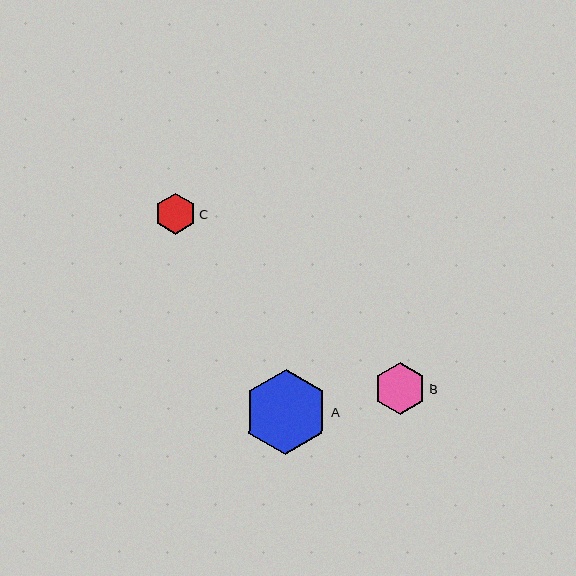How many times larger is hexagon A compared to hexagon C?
Hexagon A is approximately 2.1 times the size of hexagon C.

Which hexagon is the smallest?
Hexagon C is the smallest with a size of approximately 41 pixels.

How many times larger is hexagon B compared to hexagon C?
Hexagon B is approximately 1.3 times the size of hexagon C.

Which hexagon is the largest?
Hexagon A is the largest with a size of approximately 84 pixels.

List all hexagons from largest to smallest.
From largest to smallest: A, B, C.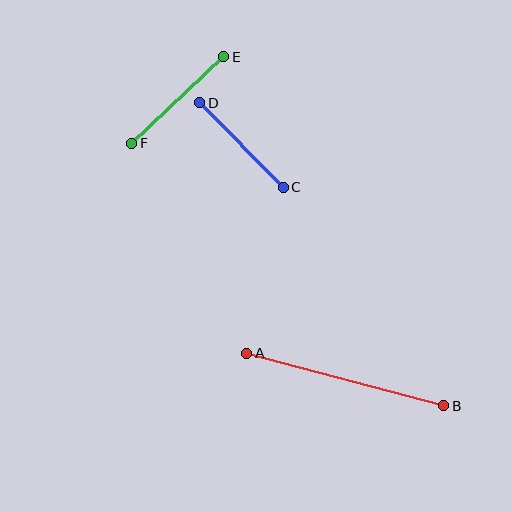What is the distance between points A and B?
The distance is approximately 204 pixels.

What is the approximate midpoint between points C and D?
The midpoint is at approximately (242, 145) pixels.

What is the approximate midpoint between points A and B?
The midpoint is at approximately (345, 380) pixels.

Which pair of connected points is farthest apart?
Points A and B are farthest apart.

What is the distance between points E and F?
The distance is approximately 126 pixels.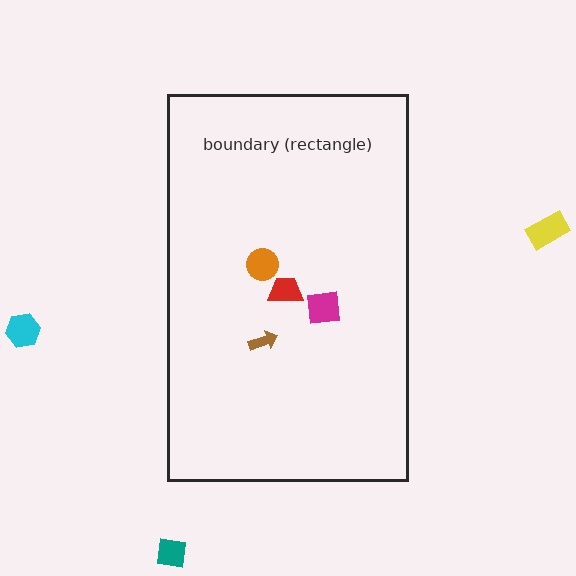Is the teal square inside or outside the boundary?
Outside.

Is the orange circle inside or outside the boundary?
Inside.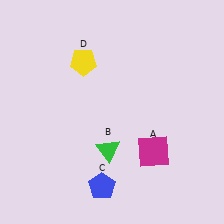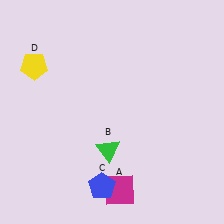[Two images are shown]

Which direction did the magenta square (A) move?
The magenta square (A) moved down.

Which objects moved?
The objects that moved are: the magenta square (A), the yellow pentagon (D).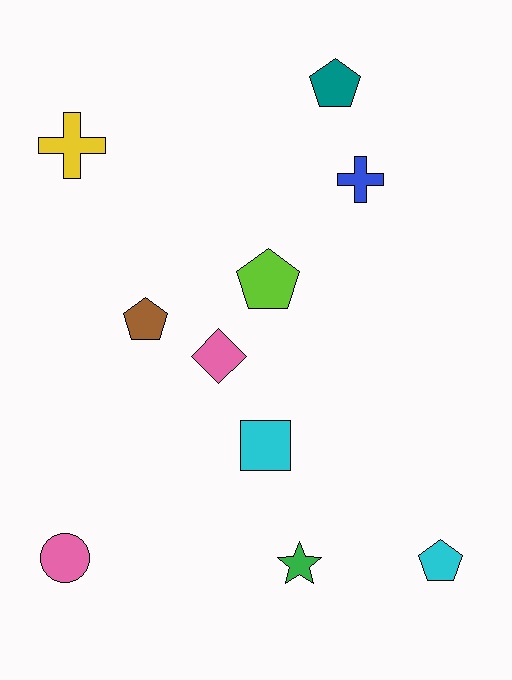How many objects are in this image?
There are 10 objects.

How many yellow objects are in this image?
There is 1 yellow object.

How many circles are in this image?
There is 1 circle.